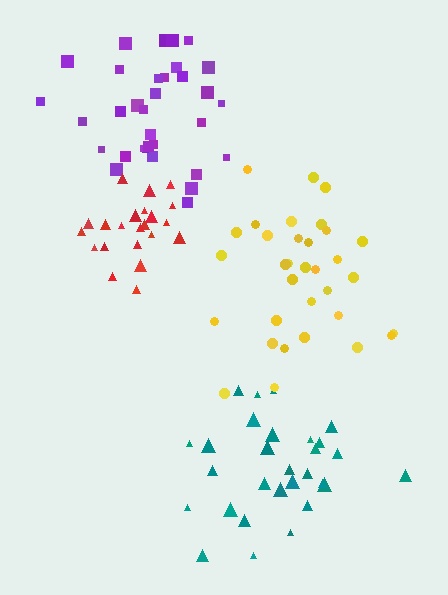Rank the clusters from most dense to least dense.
red, teal, purple, yellow.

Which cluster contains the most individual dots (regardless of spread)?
Yellow (33).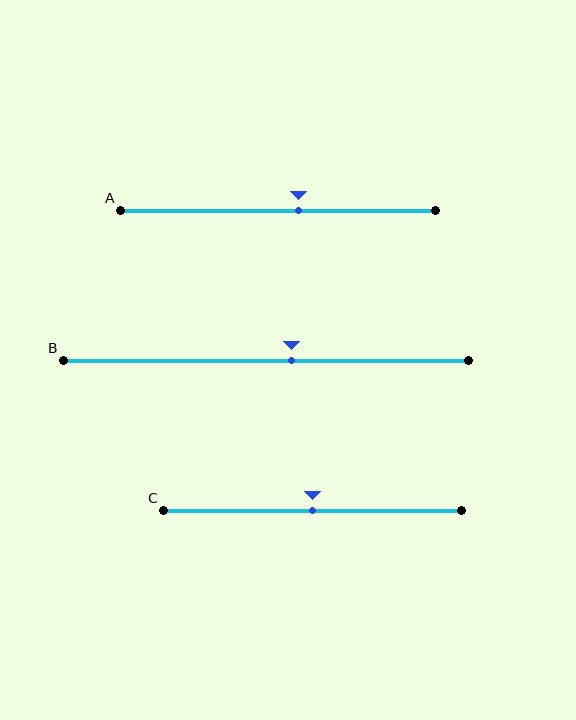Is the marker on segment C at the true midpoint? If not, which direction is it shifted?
Yes, the marker on segment C is at the true midpoint.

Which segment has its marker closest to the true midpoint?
Segment C has its marker closest to the true midpoint.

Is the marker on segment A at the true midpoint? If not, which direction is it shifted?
No, the marker on segment A is shifted to the right by about 6% of the segment length.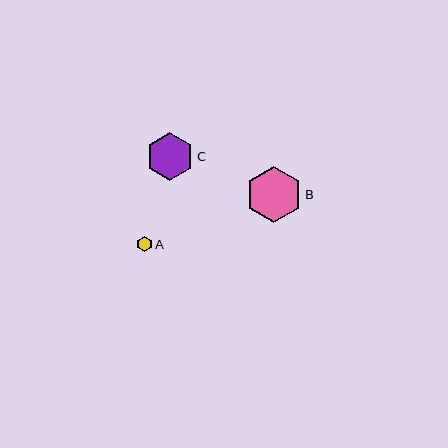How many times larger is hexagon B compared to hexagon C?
Hexagon B is approximately 1.2 times the size of hexagon C.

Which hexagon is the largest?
Hexagon B is the largest with a size of approximately 57 pixels.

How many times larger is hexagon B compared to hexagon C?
Hexagon B is approximately 1.2 times the size of hexagon C.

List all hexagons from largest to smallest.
From largest to smallest: B, C, A.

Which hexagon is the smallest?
Hexagon A is the smallest with a size of approximately 15 pixels.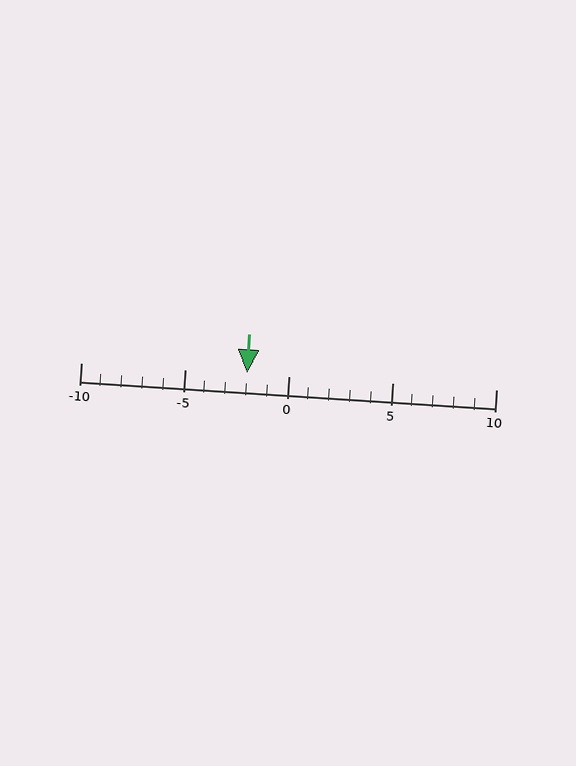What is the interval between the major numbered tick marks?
The major tick marks are spaced 5 units apart.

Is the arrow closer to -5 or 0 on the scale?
The arrow is closer to 0.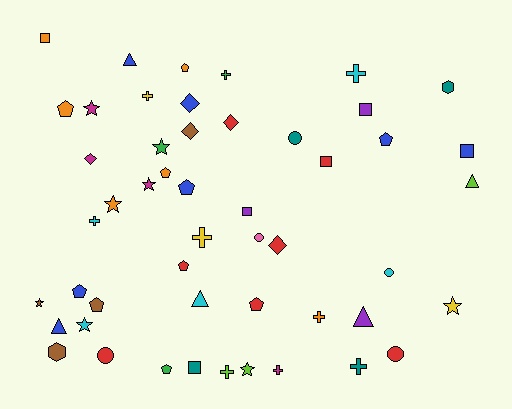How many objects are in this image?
There are 50 objects.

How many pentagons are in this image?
There are 10 pentagons.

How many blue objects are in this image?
There are 7 blue objects.